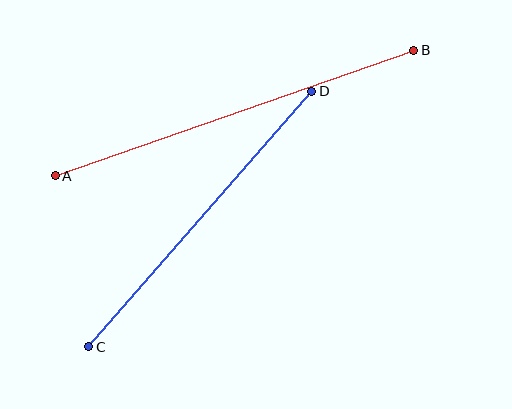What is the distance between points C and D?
The distance is approximately 339 pixels.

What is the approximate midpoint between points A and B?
The midpoint is at approximately (234, 113) pixels.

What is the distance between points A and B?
The distance is approximately 380 pixels.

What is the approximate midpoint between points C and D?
The midpoint is at approximately (200, 219) pixels.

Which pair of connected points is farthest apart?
Points A and B are farthest apart.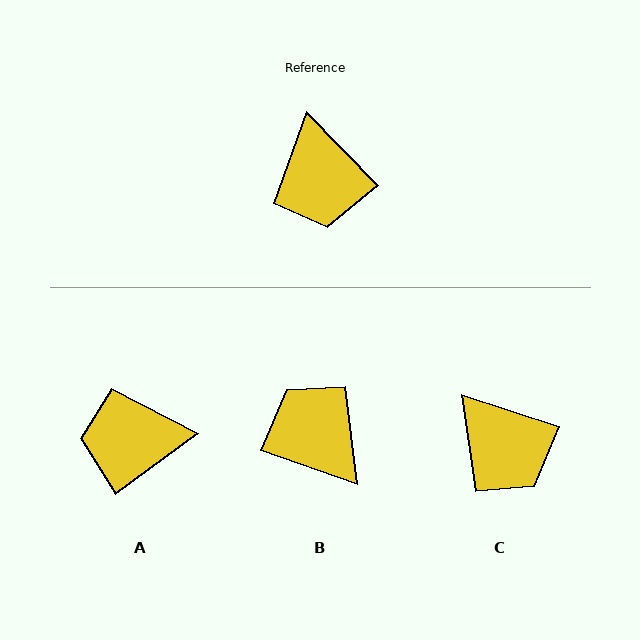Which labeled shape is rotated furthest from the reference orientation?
B, about 153 degrees away.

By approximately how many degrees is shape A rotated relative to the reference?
Approximately 98 degrees clockwise.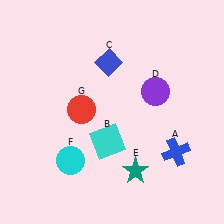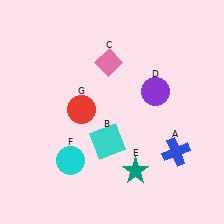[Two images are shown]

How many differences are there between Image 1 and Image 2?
There is 1 difference between the two images.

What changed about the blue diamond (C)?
In Image 1, C is blue. In Image 2, it changed to pink.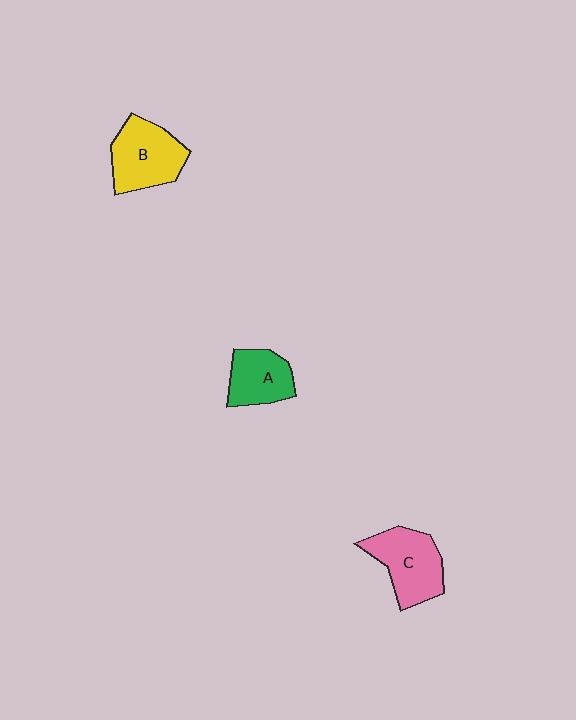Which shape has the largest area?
Shape B (yellow).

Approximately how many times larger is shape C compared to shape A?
Approximately 1.3 times.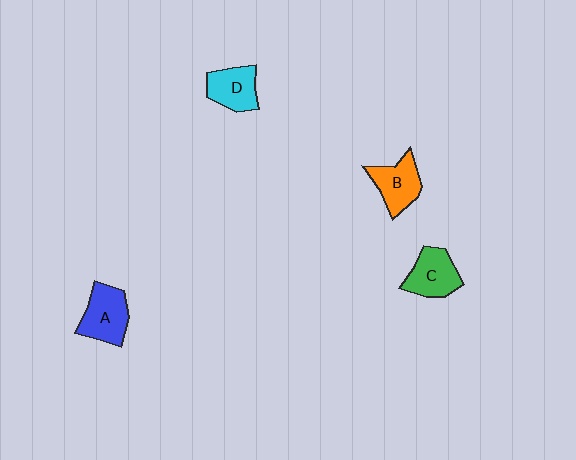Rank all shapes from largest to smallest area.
From largest to smallest: A (blue), C (green), B (orange), D (cyan).